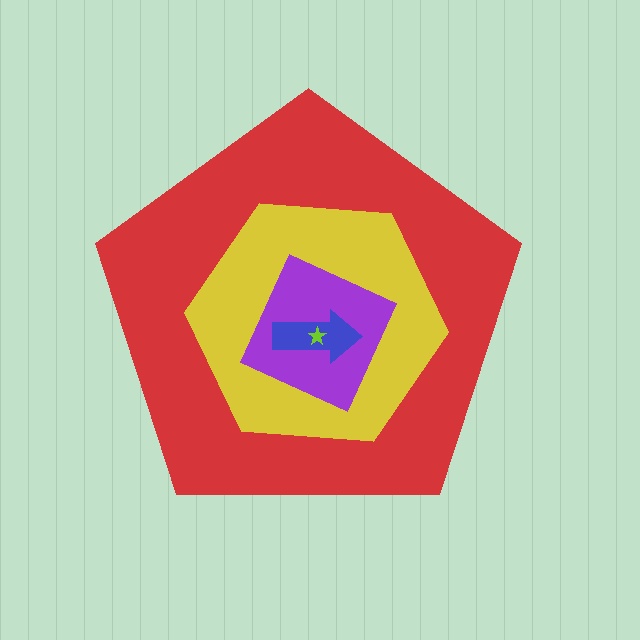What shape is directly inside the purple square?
The blue arrow.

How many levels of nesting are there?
5.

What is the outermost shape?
The red pentagon.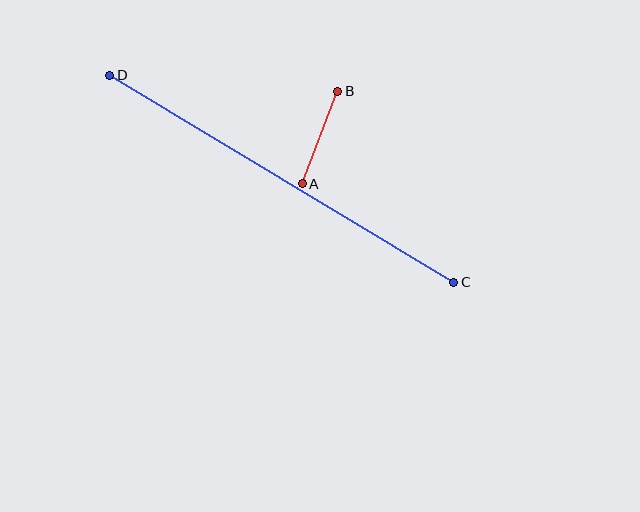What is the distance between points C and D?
The distance is approximately 401 pixels.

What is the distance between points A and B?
The distance is approximately 99 pixels.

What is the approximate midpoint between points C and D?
The midpoint is at approximately (282, 179) pixels.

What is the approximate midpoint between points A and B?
The midpoint is at approximately (320, 138) pixels.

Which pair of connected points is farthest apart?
Points C and D are farthest apart.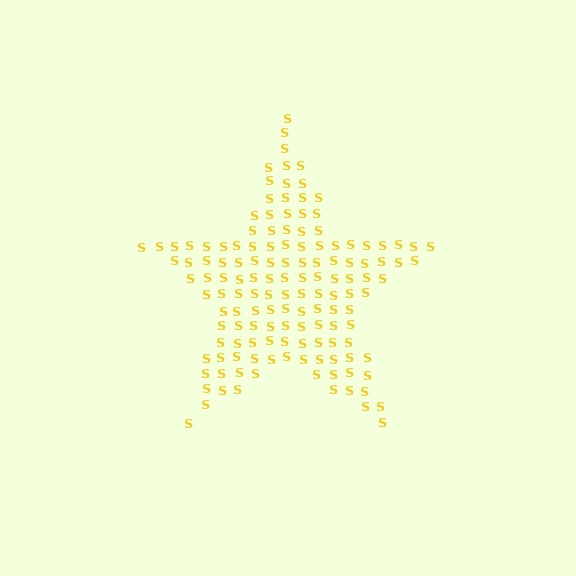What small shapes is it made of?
It is made of small letter S's.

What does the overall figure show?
The overall figure shows a star.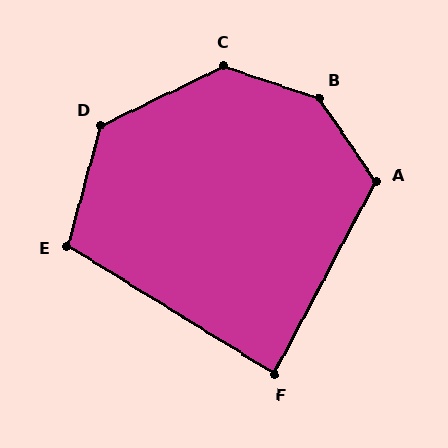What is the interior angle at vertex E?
Approximately 106 degrees (obtuse).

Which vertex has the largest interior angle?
B, at approximately 143 degrees.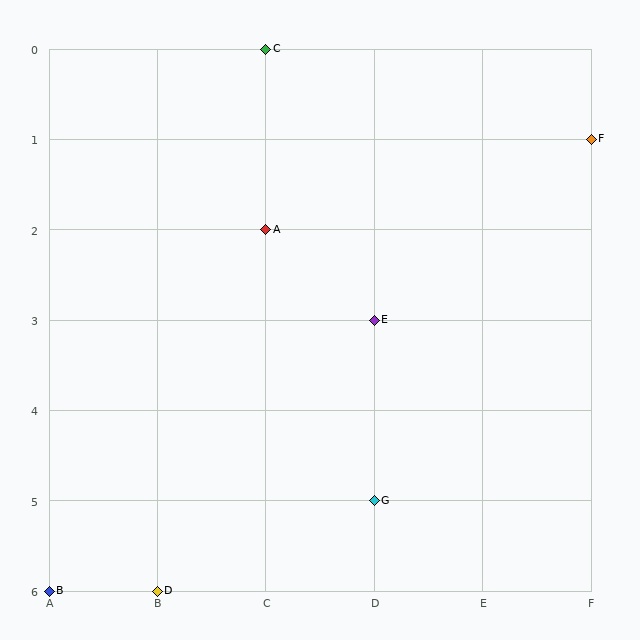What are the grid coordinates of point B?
Point B is at grid coordinates (A, 6).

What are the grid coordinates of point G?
Point G is at grid coordinates (D, 5).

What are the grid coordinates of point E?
Point E is at grid coordinates (D, 3).